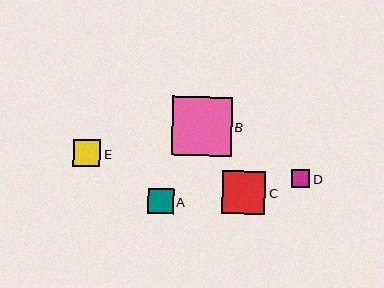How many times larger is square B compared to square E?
Square B is approximately 2.2 times the size of square E.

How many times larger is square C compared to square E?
Square C is approximately 1.6 times the size of square E.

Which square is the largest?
Square B is the largest with a size of approximately 59 pixels.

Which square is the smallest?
Square D is the smallest with a size of approximately 18 pixels.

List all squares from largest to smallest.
From largest to smallest: B, C, E, A, D.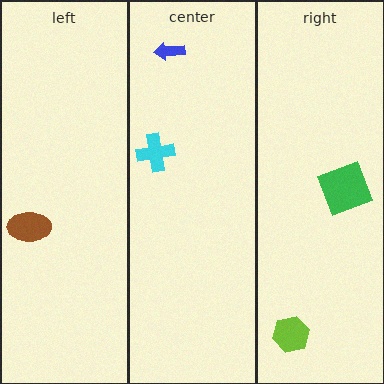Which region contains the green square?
The right region.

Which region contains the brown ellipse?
The left region.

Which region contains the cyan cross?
The center region.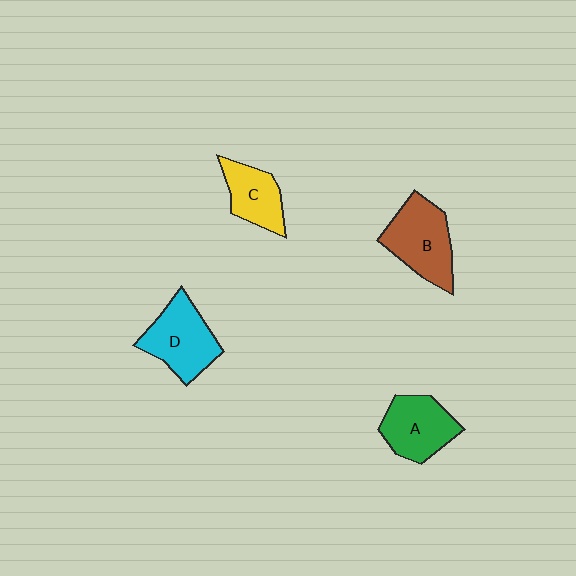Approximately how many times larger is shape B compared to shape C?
Approximately 1.4 times.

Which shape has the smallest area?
Shape C (yellow).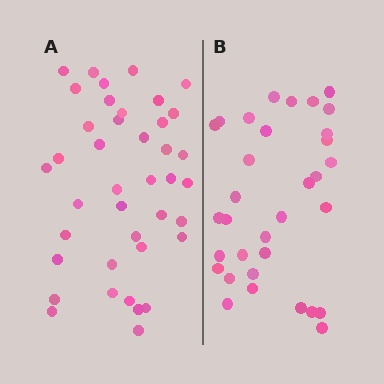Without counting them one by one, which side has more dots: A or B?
Region A (the left region) has more dots.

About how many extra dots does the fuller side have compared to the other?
Region A has roughly 8 or so more dots than region B.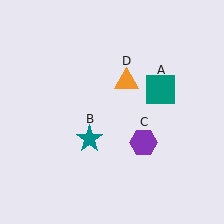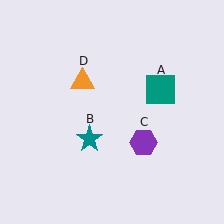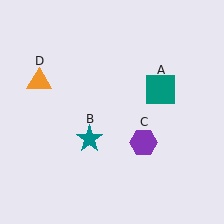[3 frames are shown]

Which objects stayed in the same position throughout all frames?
Teal square (object A) and teal star (object B) and purple hexagon (object C) remained stationary.